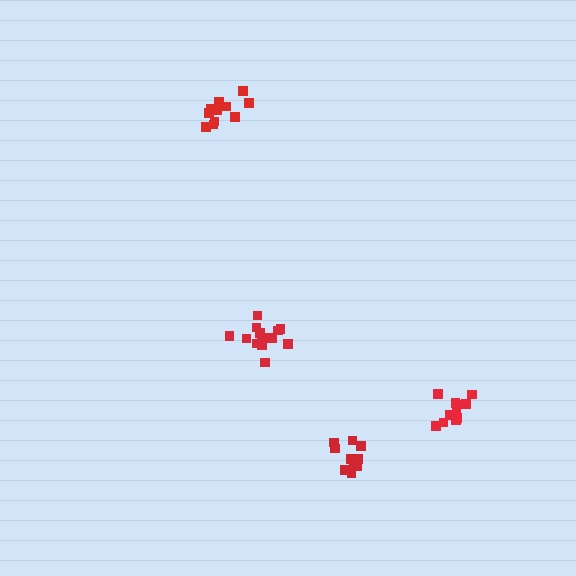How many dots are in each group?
Group 1: 13 dots, Group 2: 11 dots, Group 3: 11 dots, Group 4: 11 dots (46 total).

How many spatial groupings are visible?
There are 4 spatial groupings.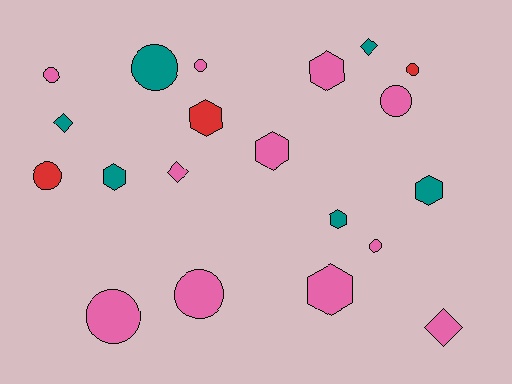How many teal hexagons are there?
There are 3 teal hexagons.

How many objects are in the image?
There are 20 objects.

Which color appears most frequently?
Pink, with 11 objects.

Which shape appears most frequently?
Circle, with 9 objects.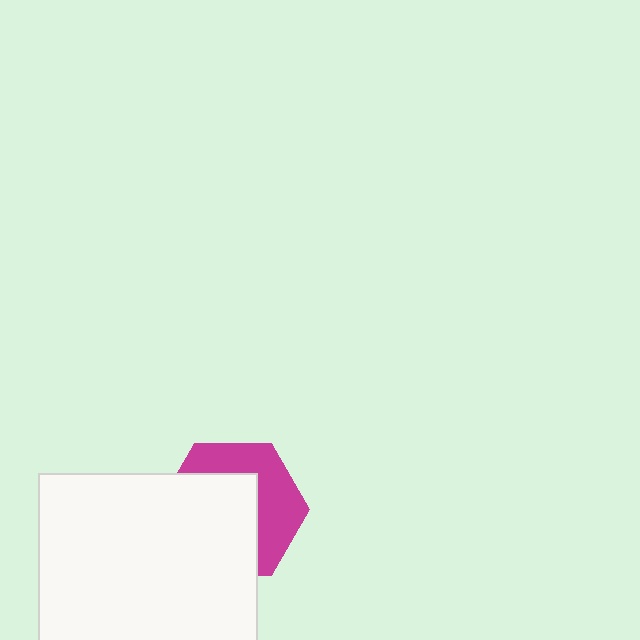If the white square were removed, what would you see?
You would see the complete magenta hexagon.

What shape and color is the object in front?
The object in front is a white square.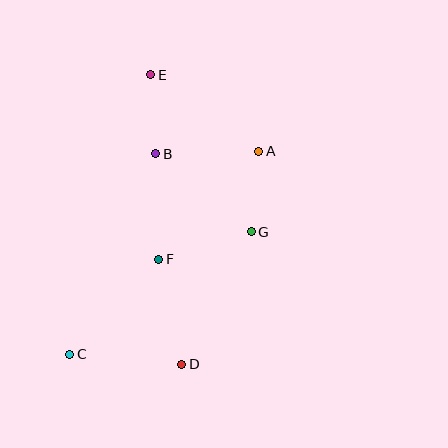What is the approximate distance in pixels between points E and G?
The distance between E and G is approximately 187 pixels.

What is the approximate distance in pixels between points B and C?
The distance between B and C is approximately 218 pixels.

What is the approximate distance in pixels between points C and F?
The distance between C and F is approximately 130 pixels.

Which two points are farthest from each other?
Points D and E are farthest from each other.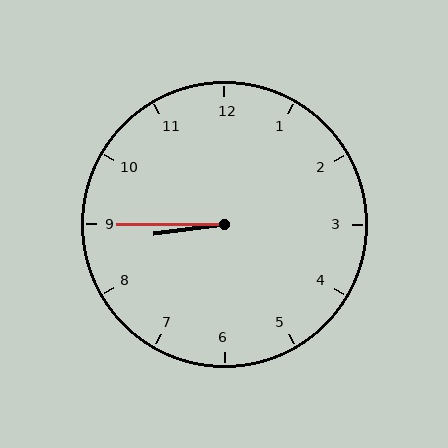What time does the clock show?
8:45.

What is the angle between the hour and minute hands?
Approximately 8 degrees.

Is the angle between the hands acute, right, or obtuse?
It is acute.